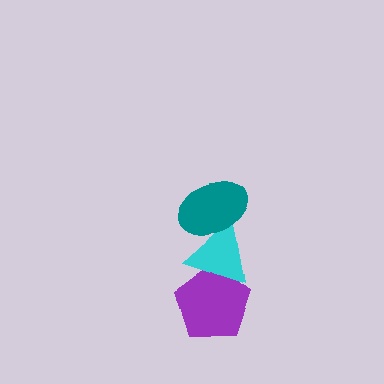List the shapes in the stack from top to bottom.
From top to bottom: the teal ellipse, the cyan triangle, the purple pentagon.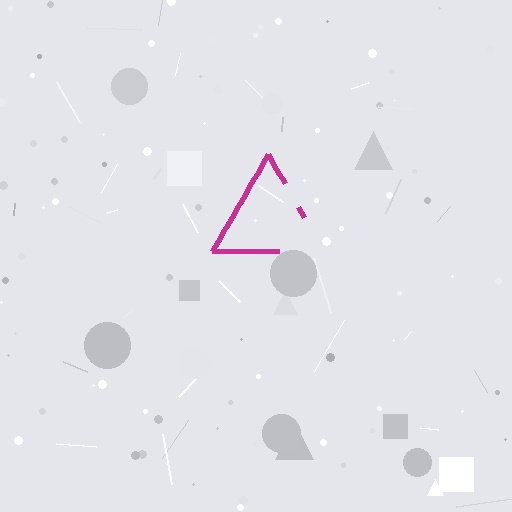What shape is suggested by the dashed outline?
The dashed outline suggests a triangle.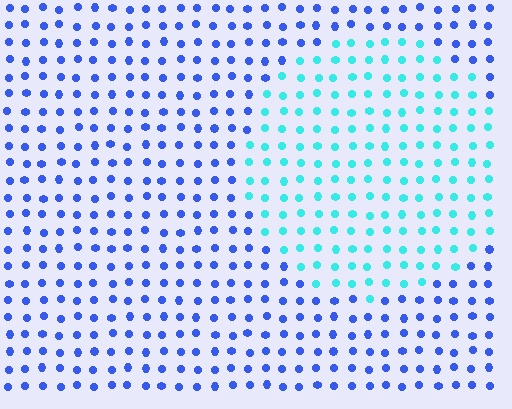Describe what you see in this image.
The image is filled with small blue elements in a uniform arrangement. A circle-shaped region is visible where the elements are tinted to a slightly different hue, forming a subtle color boundary.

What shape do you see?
I see a circle.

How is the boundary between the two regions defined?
The boundary is defined purely by a slight shift in hue (about 50 degrees). Spacing, size, and orientation are identical on both sides.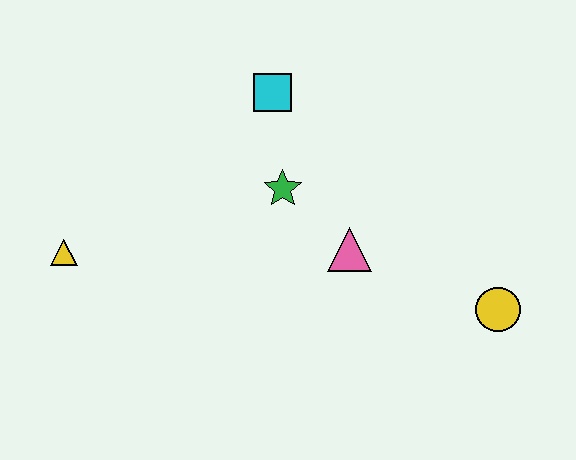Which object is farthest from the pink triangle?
The yellow triangle is farthest from the pink triangle.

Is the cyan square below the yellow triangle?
No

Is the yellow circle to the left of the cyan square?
No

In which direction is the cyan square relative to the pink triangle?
The cyan square is above the pink triangle.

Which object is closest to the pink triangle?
The green star is closest to the pink triangle.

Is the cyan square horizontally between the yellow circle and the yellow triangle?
Yes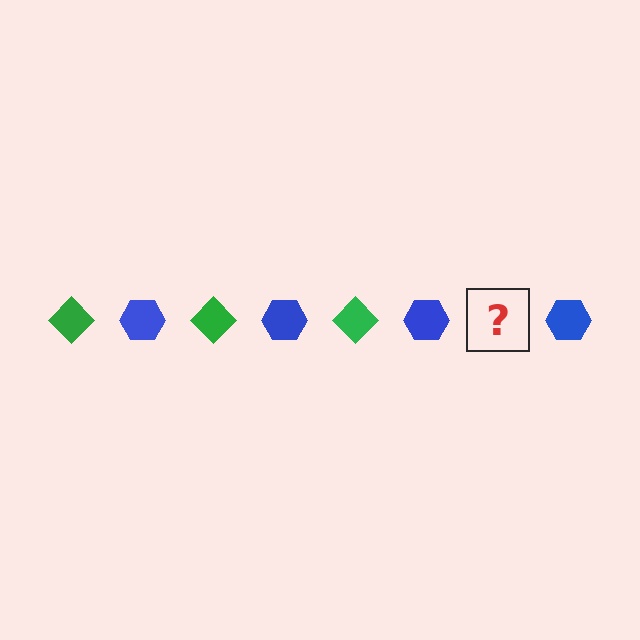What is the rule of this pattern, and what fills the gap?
The rule is that the pattern alternates between green diamond and blue hexagon. The gap should be filled with a green diamond.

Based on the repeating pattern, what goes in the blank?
The blank should be a green diamond.